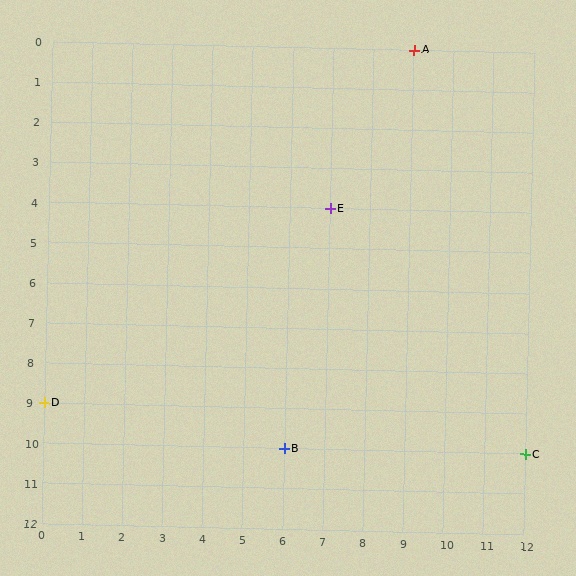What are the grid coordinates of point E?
Point E is at grid coordinates (7, 4).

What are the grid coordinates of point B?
Point B is at grid coordinates (6, 10).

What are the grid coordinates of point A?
Point A is at grid coordinates (9, 0).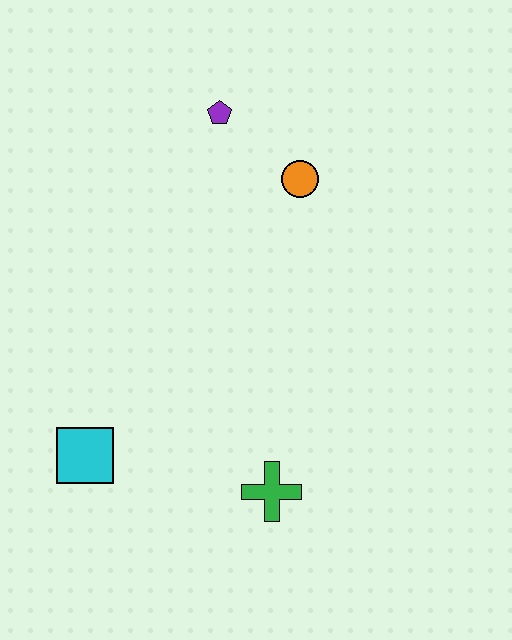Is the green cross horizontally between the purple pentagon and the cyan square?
No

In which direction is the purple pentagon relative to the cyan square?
The purple pentagon is above the cyan square.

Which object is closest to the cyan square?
The green cross is closest to the cyan square.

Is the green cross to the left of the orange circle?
Yes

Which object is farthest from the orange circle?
The cyan square is farthest from the orange circle.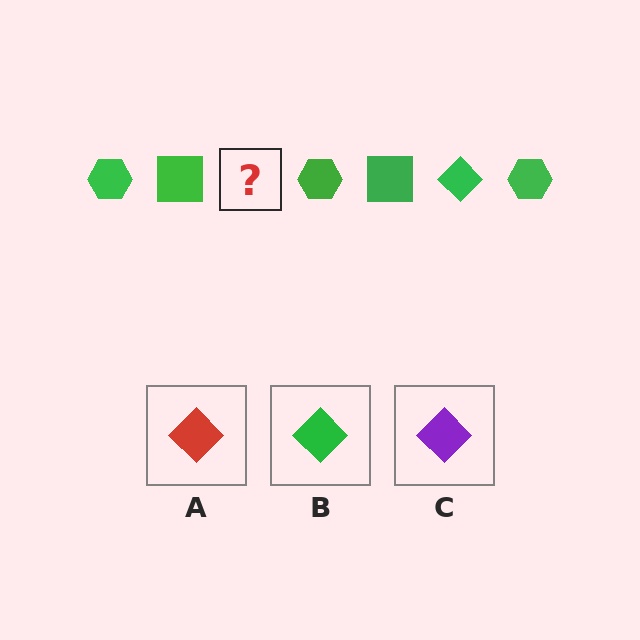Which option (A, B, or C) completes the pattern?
B.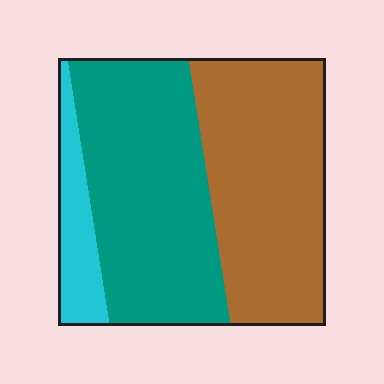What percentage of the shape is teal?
Teal covers 45% of the shape.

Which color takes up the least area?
Cyan, at roughly 10%.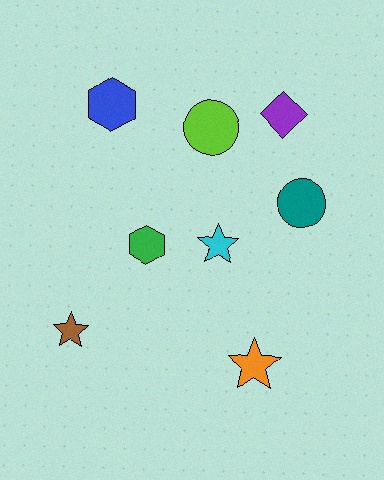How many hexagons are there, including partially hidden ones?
There are 2 hexagons.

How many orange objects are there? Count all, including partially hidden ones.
There is 1 orange object.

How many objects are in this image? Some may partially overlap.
There are 8 objects.